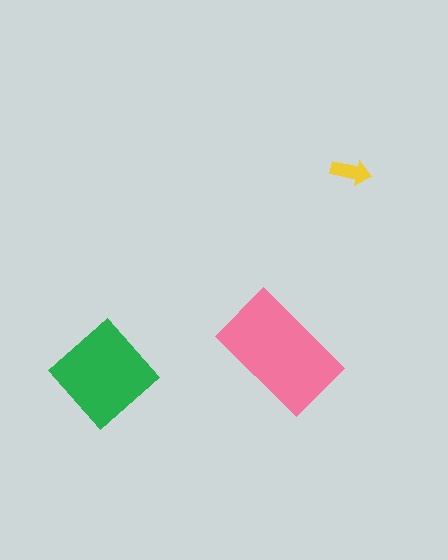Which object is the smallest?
The yellow arrow.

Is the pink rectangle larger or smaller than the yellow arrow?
Larger.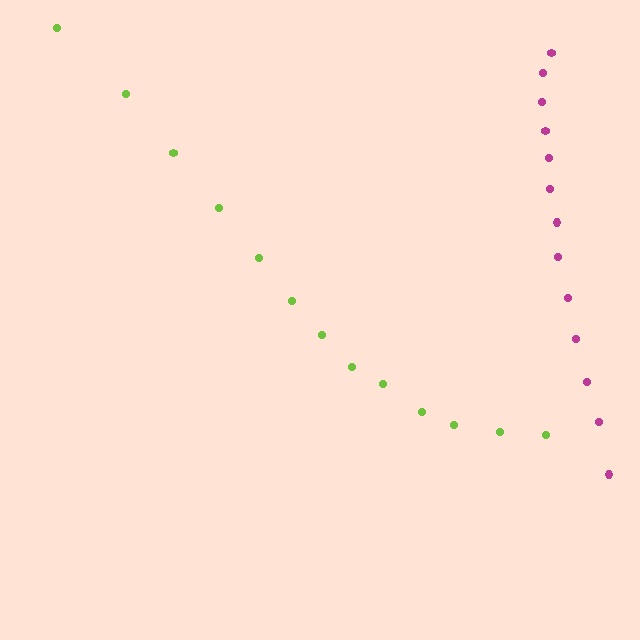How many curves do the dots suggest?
There are 2 distinct paths.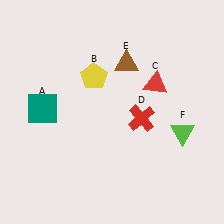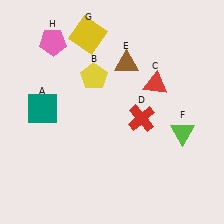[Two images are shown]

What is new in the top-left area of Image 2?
A pink pentagon (H) was added in the top-left area of Image 2.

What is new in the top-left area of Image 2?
A yellow square (G) was added in the top-left area of Image 2.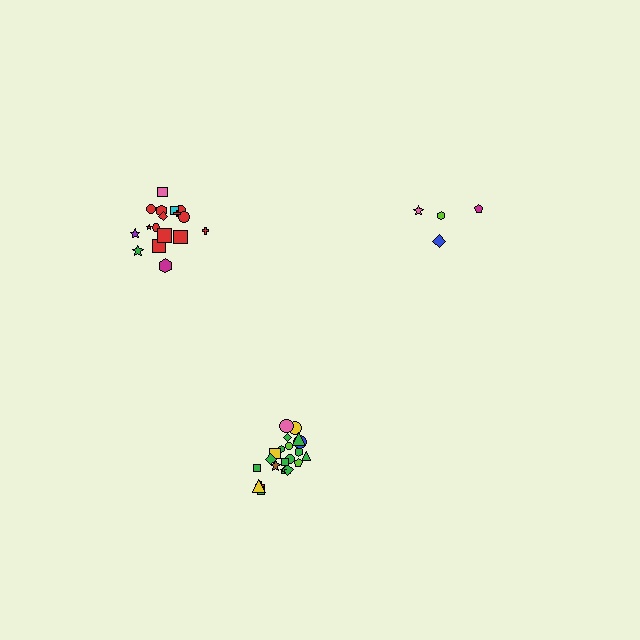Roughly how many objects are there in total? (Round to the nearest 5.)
Roughly 45 objects in total.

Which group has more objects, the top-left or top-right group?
The top-left group.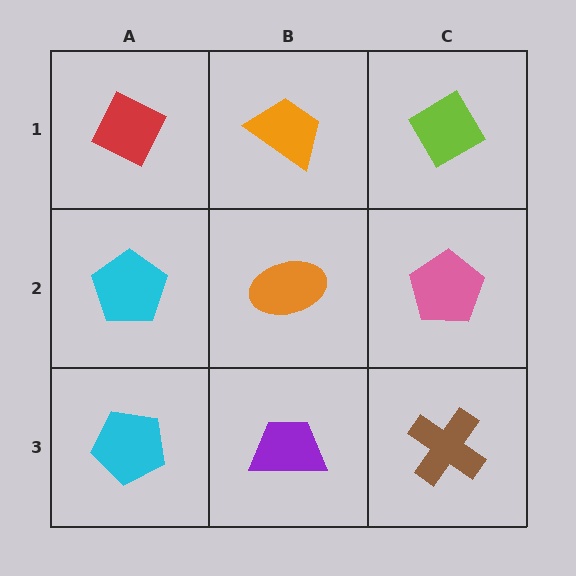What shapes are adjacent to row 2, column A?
A red diamond (row 1, column A), a cyan pentagon (row 3, column A), an orange ellipse (row 2, column B).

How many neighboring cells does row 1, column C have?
2.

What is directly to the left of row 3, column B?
A cyan pentagon.